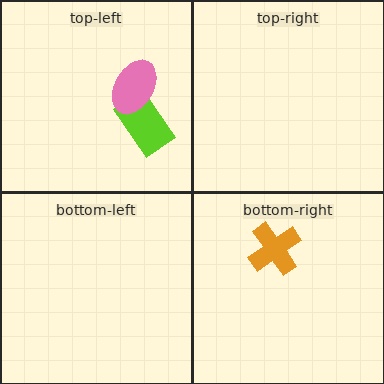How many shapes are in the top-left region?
2.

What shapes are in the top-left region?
The lime rectangle, the pink ellipse.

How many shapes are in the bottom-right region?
1.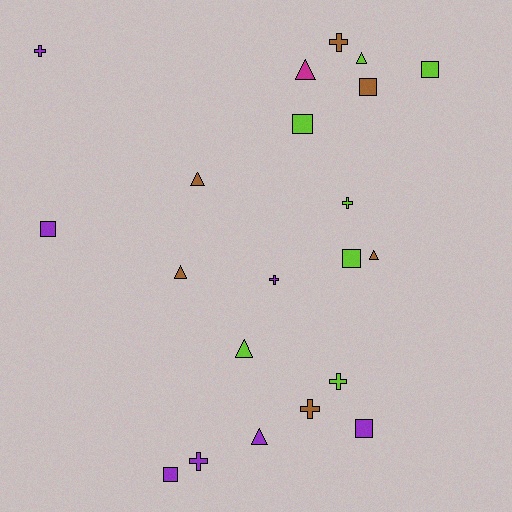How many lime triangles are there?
There are 2 lime triangles.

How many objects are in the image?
There are 21 objects.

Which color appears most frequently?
Lime, with 7 objects.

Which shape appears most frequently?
Square, with 7 objects.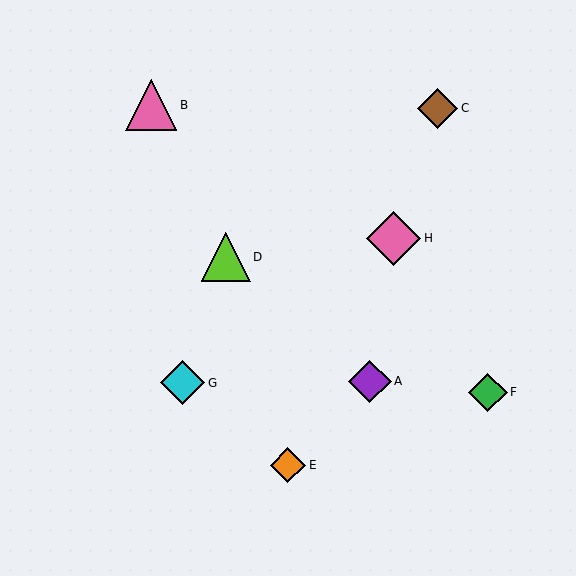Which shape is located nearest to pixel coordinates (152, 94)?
The pink triangle (labeled B) at (151, 105) is nearest to that location.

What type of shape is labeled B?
Shape B is a pink triangle.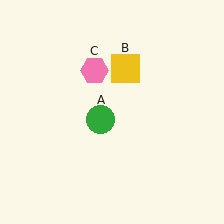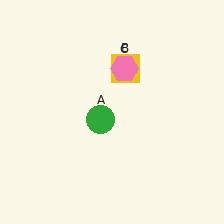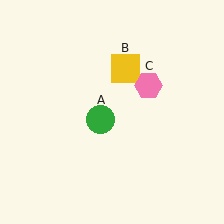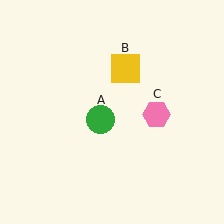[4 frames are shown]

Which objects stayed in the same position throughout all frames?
Green circle (object A) and yellow square (object B) remained stationary.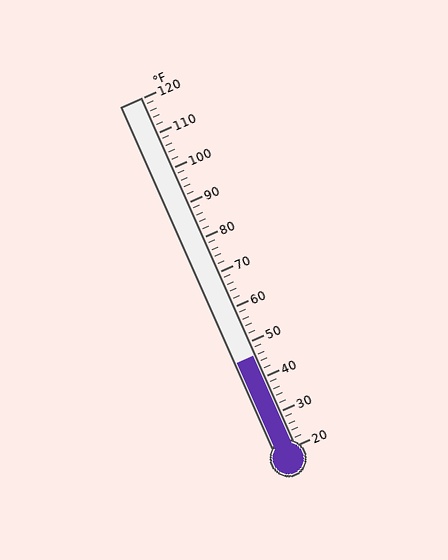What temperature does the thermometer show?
The thermometer shows approximately 46°F.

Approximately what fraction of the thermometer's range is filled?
The thermometer is filled to approximately 25% of its range.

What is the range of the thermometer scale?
The thermometer scale ranges from 20°F to 120°F.